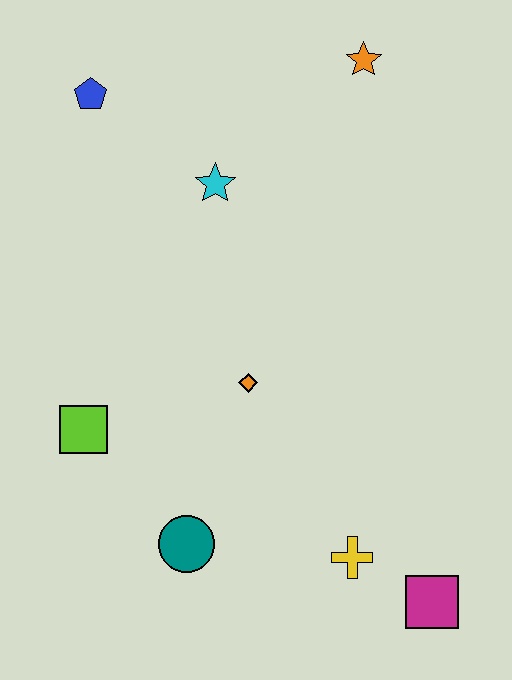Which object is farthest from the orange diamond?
The orange star is farthest from the orange diamond.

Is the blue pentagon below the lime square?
No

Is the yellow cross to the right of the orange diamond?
Yes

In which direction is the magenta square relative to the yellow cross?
The magenta square is to the right of the yellow cross.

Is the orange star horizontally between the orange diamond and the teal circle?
No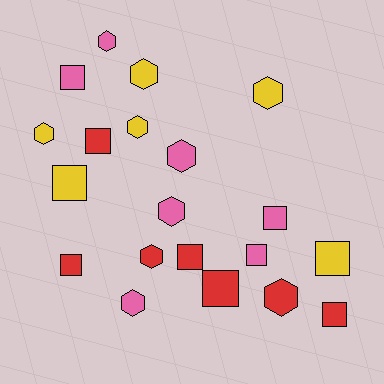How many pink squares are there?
There are 3 pink squares.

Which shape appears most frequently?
Square, with 10 objects.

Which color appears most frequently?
Pink, with 7 objects.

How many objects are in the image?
There are 20 objects.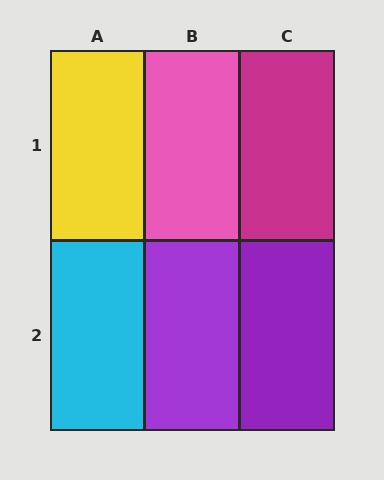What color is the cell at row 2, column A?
Cyan.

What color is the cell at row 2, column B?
Purple.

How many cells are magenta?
1 cell is magenta.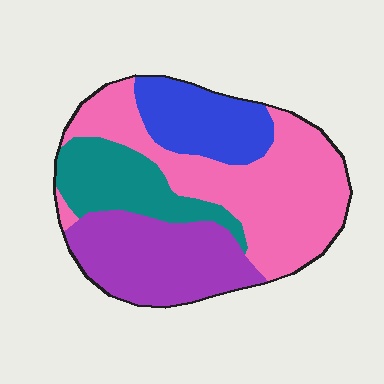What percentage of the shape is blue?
Blue covers 17% of the shape.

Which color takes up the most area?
Pink, at roughly 40%.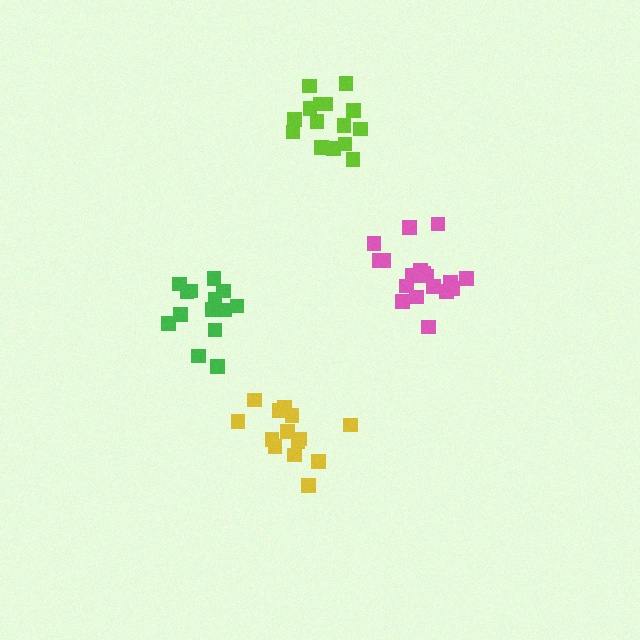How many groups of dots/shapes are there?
There are 4 groups.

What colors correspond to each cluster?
The clusters are colored: lime, green, yellow, pink.